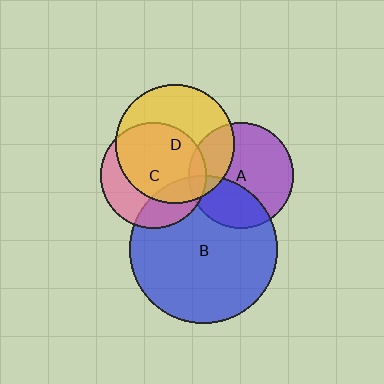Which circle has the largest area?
Circle B (blue).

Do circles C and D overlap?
Yes.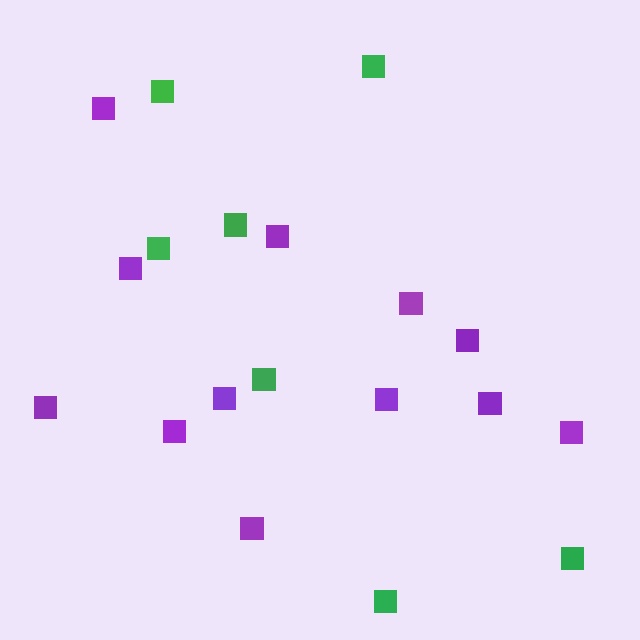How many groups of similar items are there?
There are 2 groups: one group of purple squares (12) and one group of green squares (7).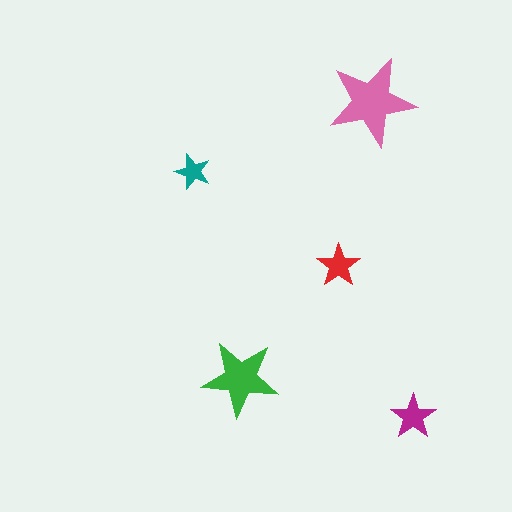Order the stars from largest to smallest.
the pink one, the green one, the magenta one, the red one, the teal one.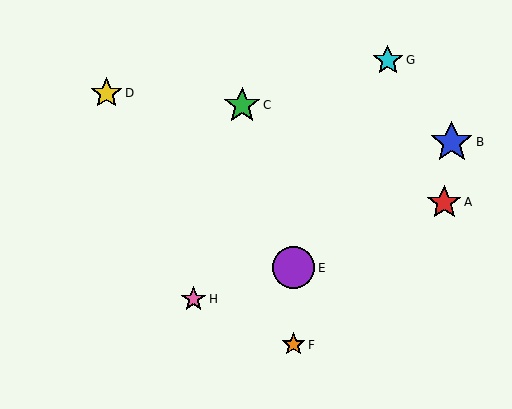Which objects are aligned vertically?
Objects E, F are aligned vertically.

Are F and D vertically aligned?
No, F is at x≈294 and D is at x≈107.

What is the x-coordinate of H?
Object H is at x≈194.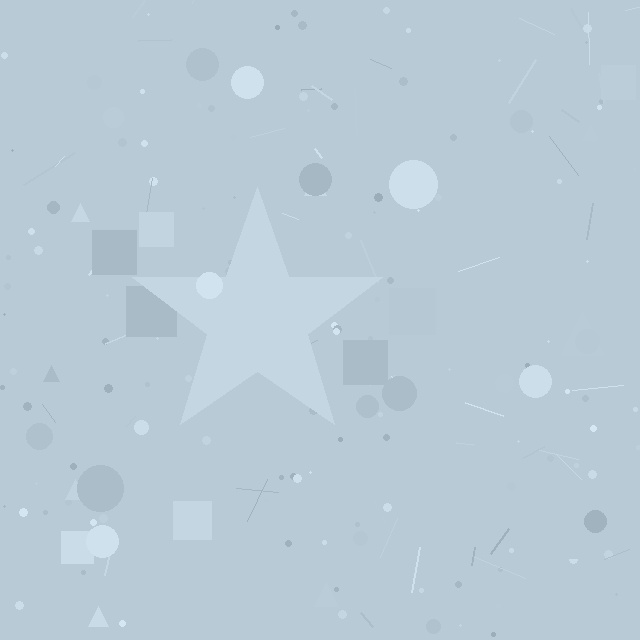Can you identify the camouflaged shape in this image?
The camouflaged shape is a star.